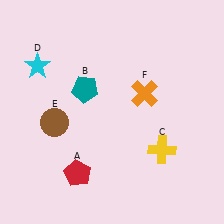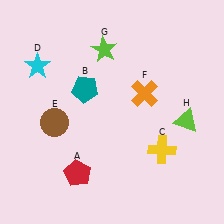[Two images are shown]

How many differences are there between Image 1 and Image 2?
There are 2 differences between the two images.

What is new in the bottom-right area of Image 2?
A lime triangle (H) was added in the bottom-right area of Image 2.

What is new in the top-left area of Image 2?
A lime star (G) was added in the top-left area of Image 2.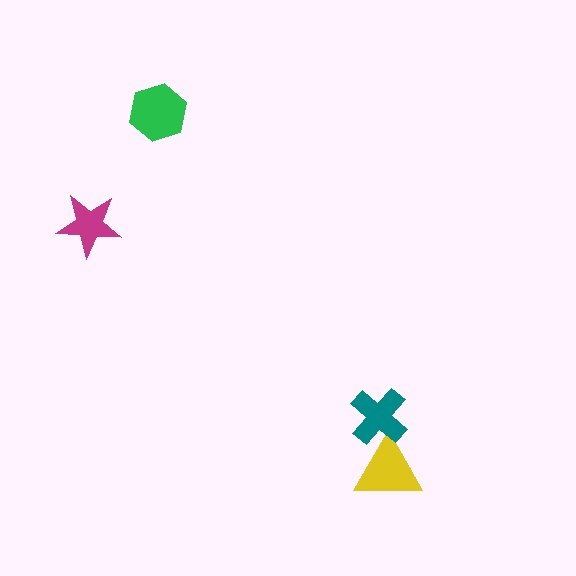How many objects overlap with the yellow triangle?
1 object overlaps with the yellow triangle.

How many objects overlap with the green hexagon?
0 objects overlap with the green hexagon.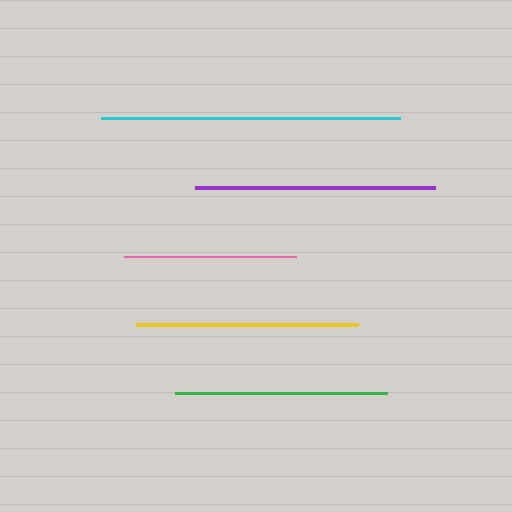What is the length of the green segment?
The green segment is approximately 212 pixels long.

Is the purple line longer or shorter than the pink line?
The purple line is longer than the pink line.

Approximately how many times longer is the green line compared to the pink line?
The green line is approximately 1.2 times the length of the pink line.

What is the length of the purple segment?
The purple segment is approximately 240 pixels long.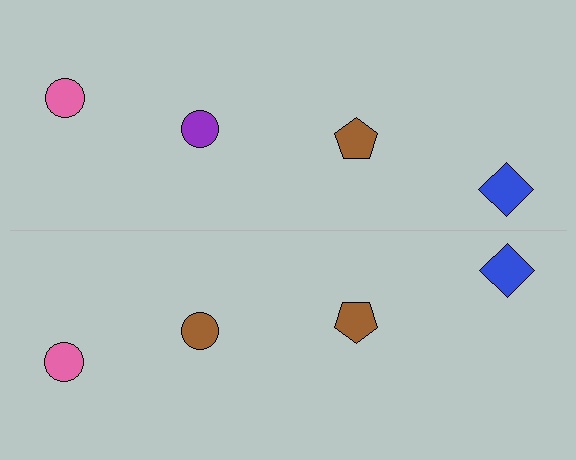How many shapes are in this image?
There are 8 shapes in this image.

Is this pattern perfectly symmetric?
No, the pattern is not perfectly symmetric. The brown circle on the bottom side breaks the symmetry — its mirror counterpart is purple.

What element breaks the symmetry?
The brown circle on the bottom side breaks the symmetry — its mirror counterpart is purple.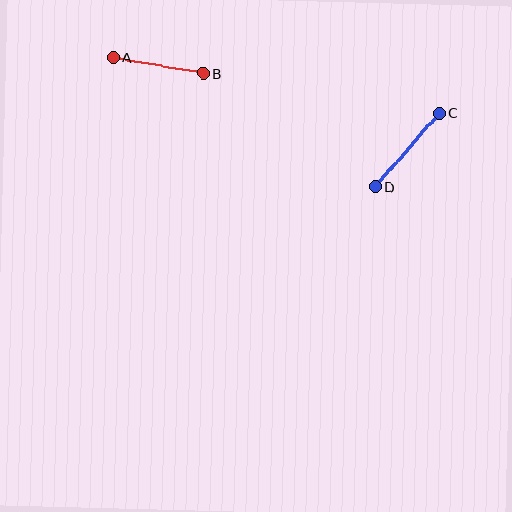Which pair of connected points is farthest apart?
Points C and D are farthest apart.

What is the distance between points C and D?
The distance is approximately 98 pixels.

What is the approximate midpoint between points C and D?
The midpoint is at approximately (407, 150) pixels.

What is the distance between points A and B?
The distance is approximately 91 pixels.